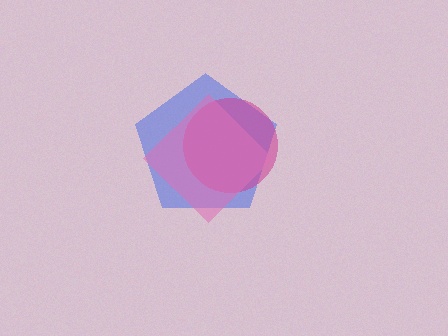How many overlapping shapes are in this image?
There are 3 overlapping shapes in the image.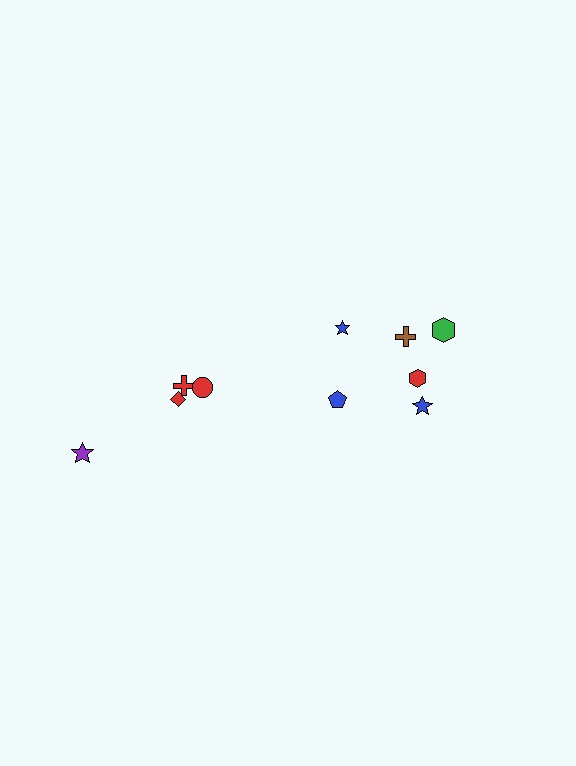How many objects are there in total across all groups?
There are 10 objects.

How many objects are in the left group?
There are 4 objects.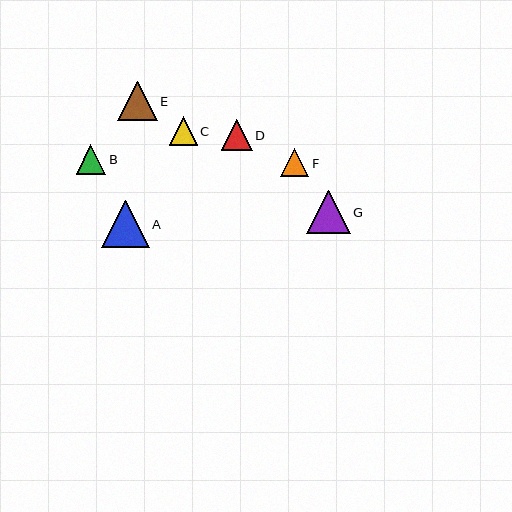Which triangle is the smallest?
Triangle F is the smallest with a size of approximately 28 pixels.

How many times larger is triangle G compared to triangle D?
Triangle G is approximately 1.4 times the size of triangle D.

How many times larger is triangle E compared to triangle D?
Triangle E is approximately 1.3 times the size of triangle D.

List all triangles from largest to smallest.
From largest to smallest: A, G, E, D, B, C, F.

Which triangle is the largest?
Triangle A is the largest with a size of approximately 47 pixels.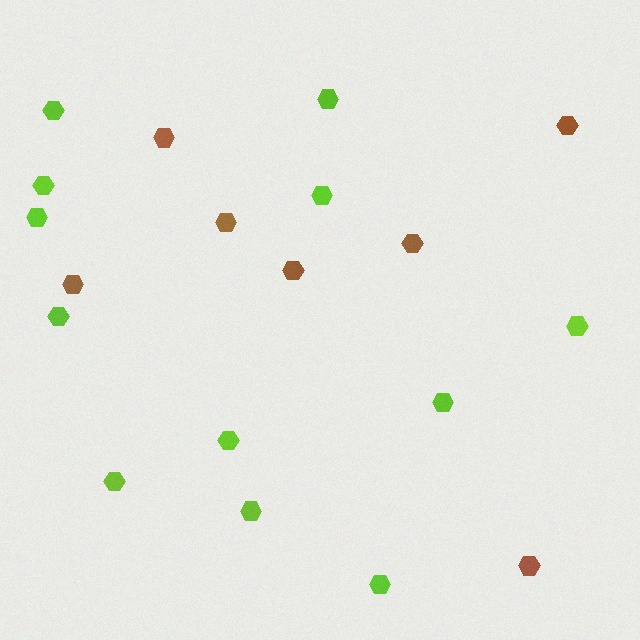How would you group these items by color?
There are 2 groups: one group of brown hexagons (7) and one group of lime hexagons (12).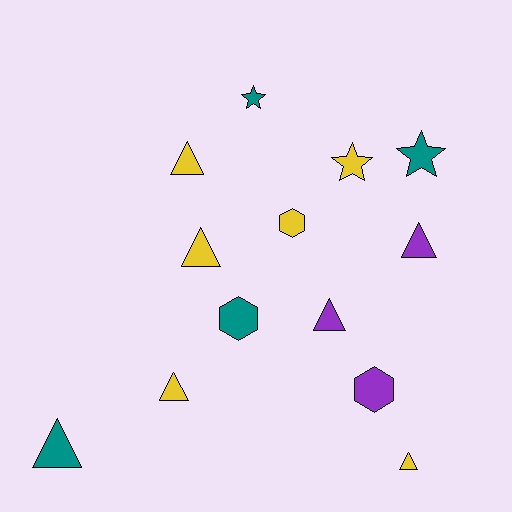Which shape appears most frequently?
Triangle, with 7 objects.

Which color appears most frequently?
Yellow, with 6 objects.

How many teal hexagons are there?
There is 1 teal hexagon.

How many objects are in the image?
There are 13 objects.